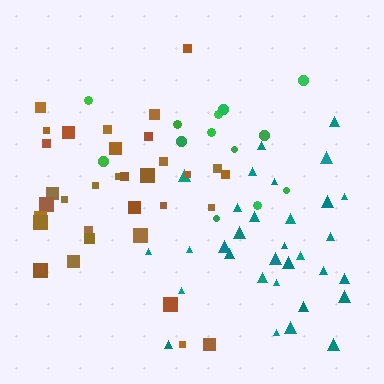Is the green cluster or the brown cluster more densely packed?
Brown.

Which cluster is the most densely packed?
Teal.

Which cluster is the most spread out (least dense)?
Green.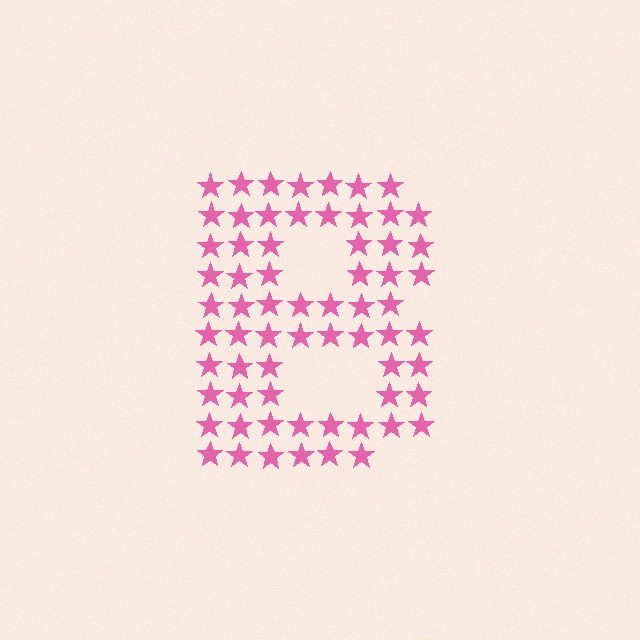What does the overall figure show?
The overall figure shows the letter B.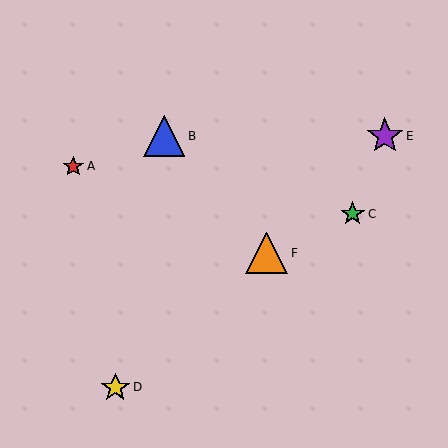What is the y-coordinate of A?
Object A is at y≈166.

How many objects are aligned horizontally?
2 objects (B, E) are aligned horizontally.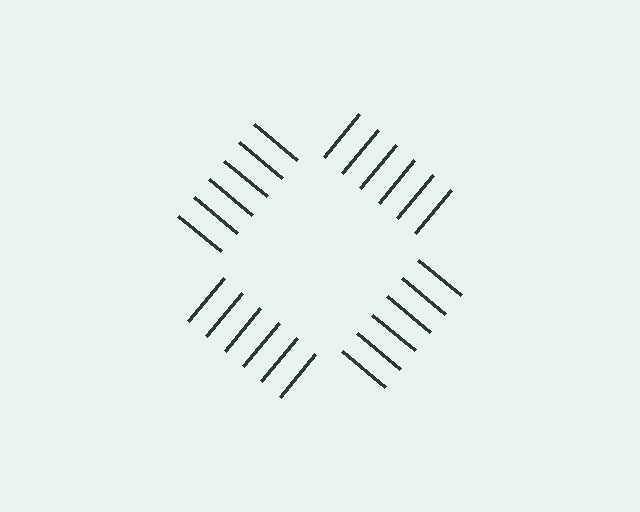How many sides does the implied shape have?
4 sides — the line-ends trace a square.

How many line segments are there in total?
24 — 6 along each of the 4 edges.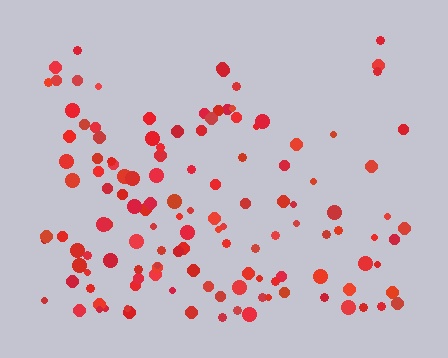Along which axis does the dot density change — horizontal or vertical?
Vertical.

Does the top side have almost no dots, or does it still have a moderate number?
Still a moderate number, just noticeably fewer than the bottom.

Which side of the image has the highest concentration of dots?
The bottom.